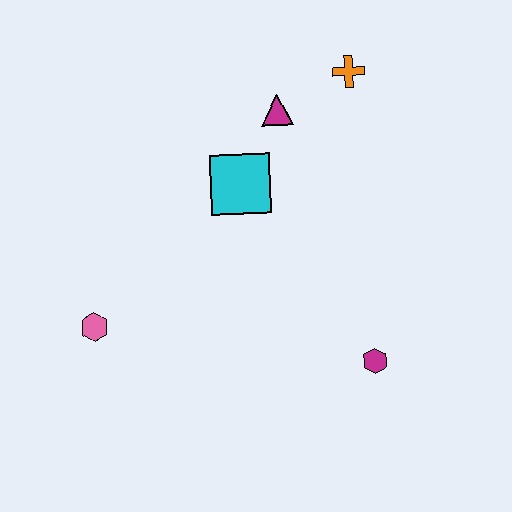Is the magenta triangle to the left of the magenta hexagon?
Yes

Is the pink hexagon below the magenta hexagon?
No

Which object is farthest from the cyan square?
The magenta hexagon is farthest from the cyan square.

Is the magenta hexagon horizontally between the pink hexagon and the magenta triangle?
No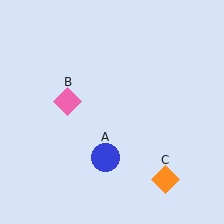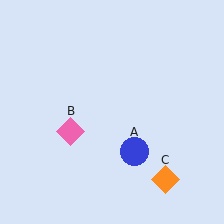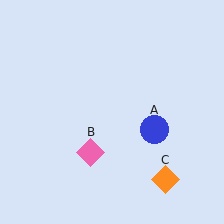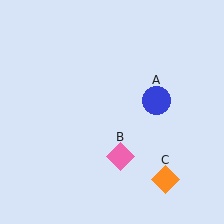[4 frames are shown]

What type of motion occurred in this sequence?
The blue circle (object A), pink diamond (object B) rotated counterclockwise around the center of the scene.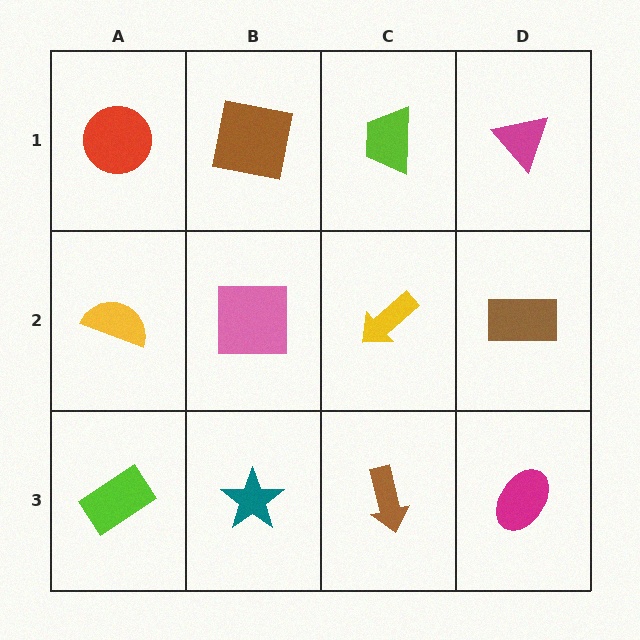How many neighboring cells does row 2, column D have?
3.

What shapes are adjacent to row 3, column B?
A pink square (row 2, column B), a lime rectangle (row 3, column A), a brown arrow (row 3, column C).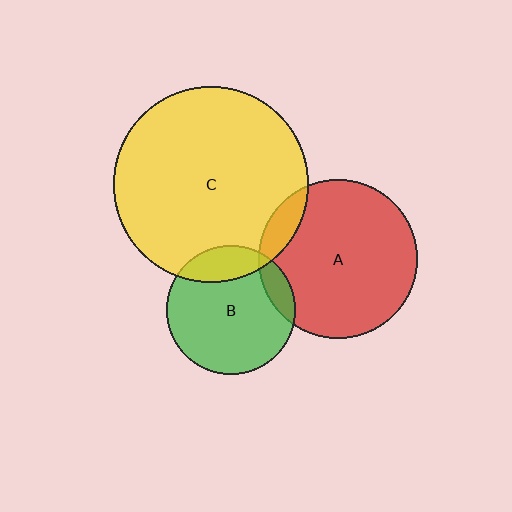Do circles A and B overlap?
Yes.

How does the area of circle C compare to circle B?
Approximately 2.3 times.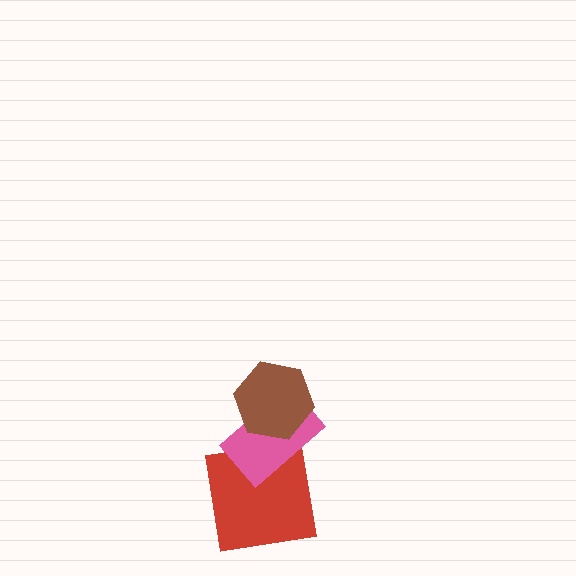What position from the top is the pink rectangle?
The pink rectangle is 2nd from the top.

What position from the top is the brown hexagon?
The brown hexagon is 1st from the top.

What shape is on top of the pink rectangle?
The brown hexagon is on top of the pink rectangle.